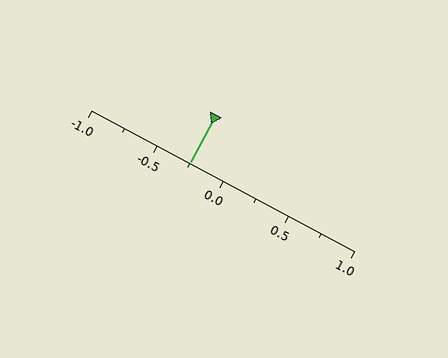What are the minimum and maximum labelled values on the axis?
The axis runs from -1.0 to 1.0.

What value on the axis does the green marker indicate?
The marker indicates approximately -0.25.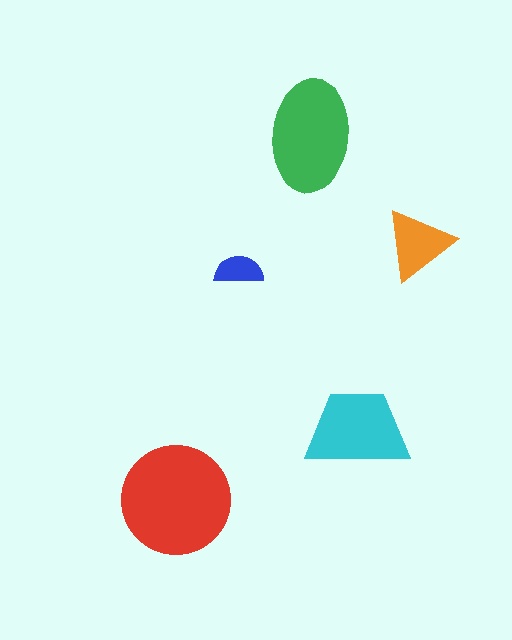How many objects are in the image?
There are 5 objects in the image.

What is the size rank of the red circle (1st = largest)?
1st.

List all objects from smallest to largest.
The blue semicircle, the orange triangle, the cyan trapezoid, the green ellipse, the red circle.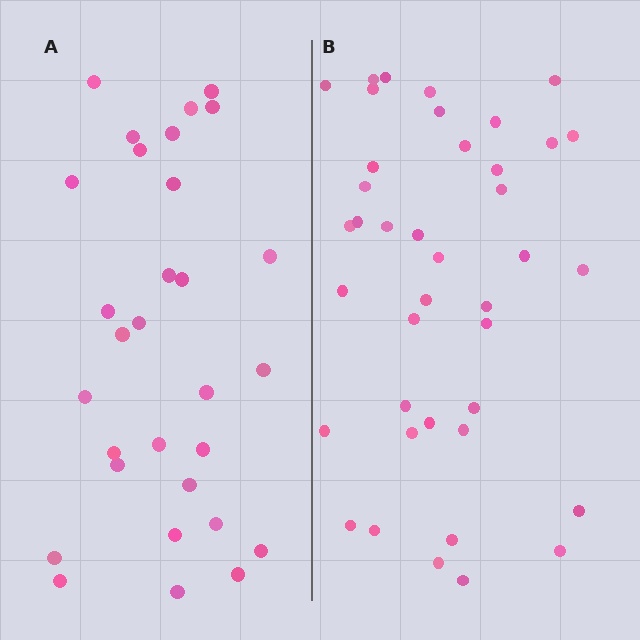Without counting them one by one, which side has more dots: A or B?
Region B (the right region) has more dots.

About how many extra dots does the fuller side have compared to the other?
Region B has roughly 10 or so more dots than region A.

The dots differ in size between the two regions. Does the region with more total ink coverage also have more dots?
No. Region A has more total ink coverage because its dots are larger, but region B actually contains more individual dots. Total area can be misleading — the number of items is what matters here.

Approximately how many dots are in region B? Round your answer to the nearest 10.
About 40 dots.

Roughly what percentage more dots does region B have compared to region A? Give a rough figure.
About 35% more.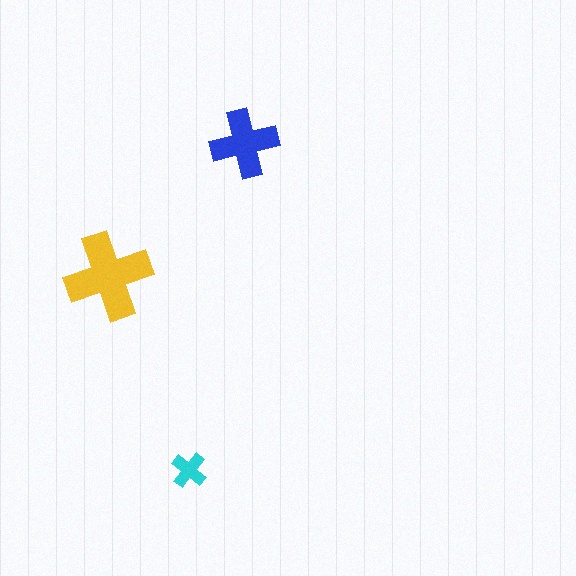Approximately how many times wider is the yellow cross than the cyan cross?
About 2.5 times wider.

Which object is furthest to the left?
The yellow cross is leftmost.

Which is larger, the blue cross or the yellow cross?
The yellow one.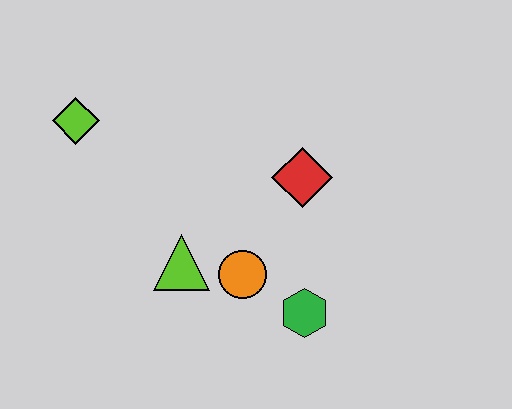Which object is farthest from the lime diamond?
The green hexagon is farthest from the lime diamond.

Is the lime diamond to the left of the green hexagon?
Yes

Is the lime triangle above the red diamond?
No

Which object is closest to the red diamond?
The orange circle is closest to the red diamond.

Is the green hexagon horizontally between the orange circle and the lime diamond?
No